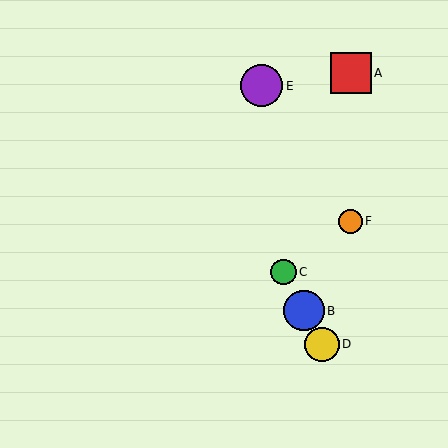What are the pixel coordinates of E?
Object E is at (262, 86).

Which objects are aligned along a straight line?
Objects B, C, D are aligned along a straight line.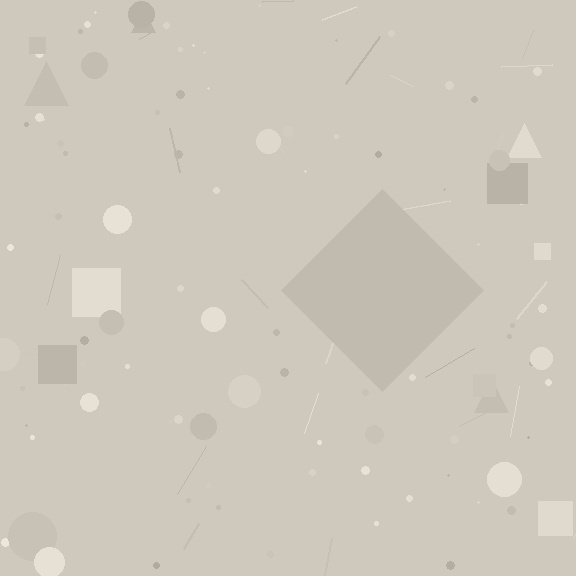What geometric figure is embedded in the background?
A diamond is embedded in the background.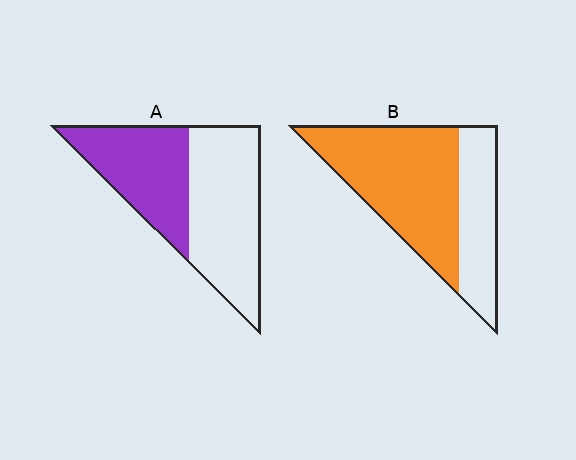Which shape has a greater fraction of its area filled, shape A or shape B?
Shape B.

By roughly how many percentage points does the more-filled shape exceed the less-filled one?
By roughly 25 percentage points (B over A).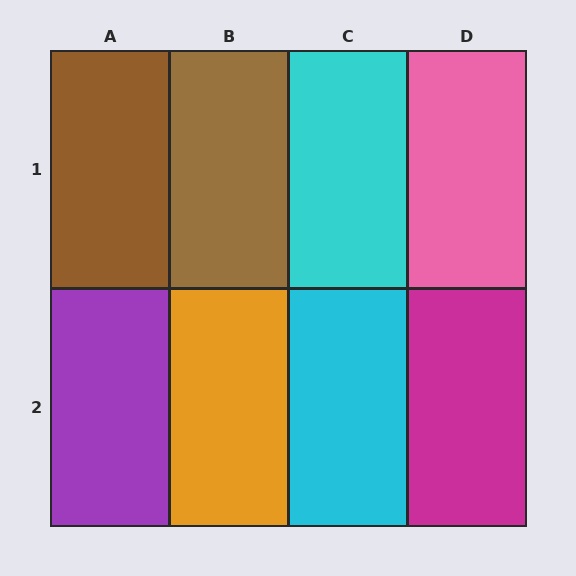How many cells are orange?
1 cell is orange.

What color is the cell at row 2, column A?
Purple.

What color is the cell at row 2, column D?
Magenta.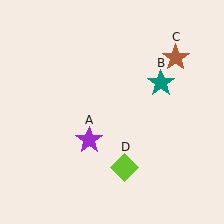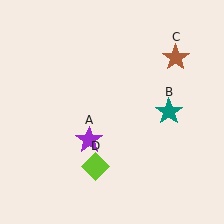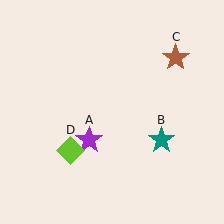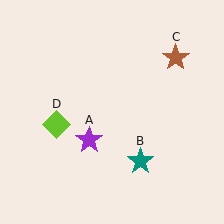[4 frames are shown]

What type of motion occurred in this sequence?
The teal star (object B), lime diamond (object D) rotated clockwise around the center of the scene.